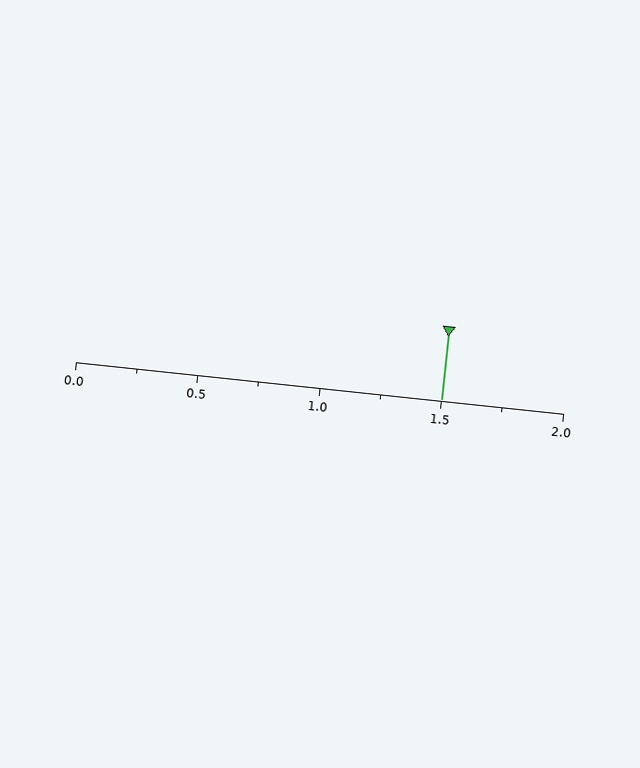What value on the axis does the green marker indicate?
The marker indicates approximately 1.5.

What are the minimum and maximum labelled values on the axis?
The axis runs from 0.0 to 2.0.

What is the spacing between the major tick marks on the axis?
The major ticks are spaced 0.5 apart.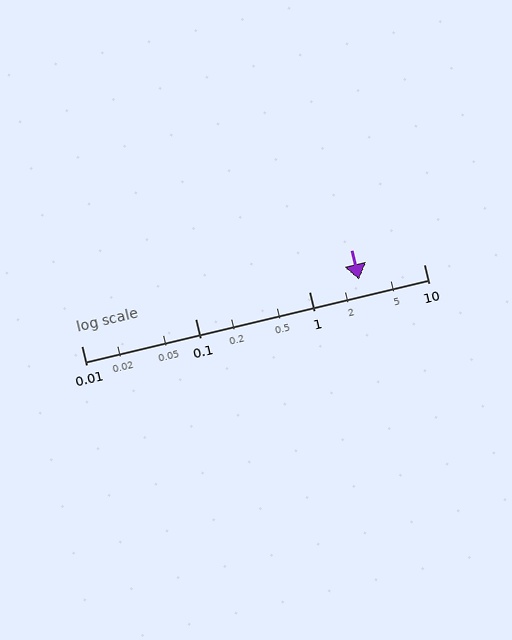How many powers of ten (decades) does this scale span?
The scale spans 3 decades, from 0.01 to 10.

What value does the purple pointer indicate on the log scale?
The pointer indicates approximately 2.7.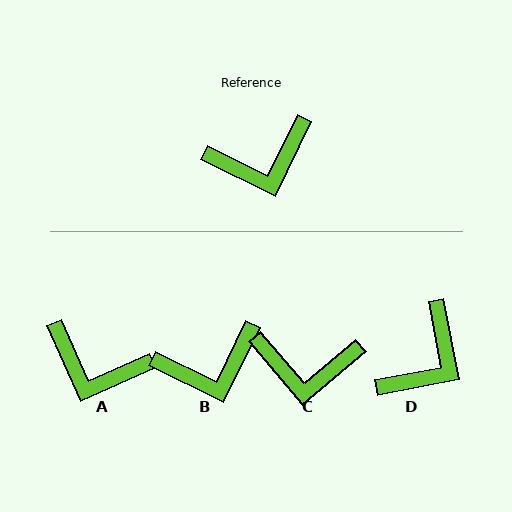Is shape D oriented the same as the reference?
No, it is off by about 37 degrees.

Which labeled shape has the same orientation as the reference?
B.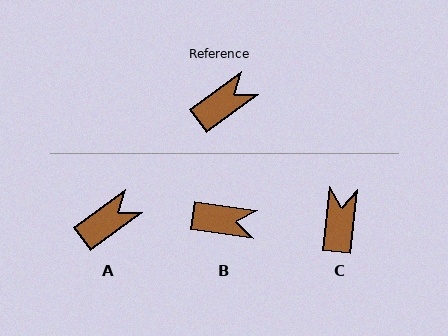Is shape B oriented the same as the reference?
No, it is off by about 45 degrees.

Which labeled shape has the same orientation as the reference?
A.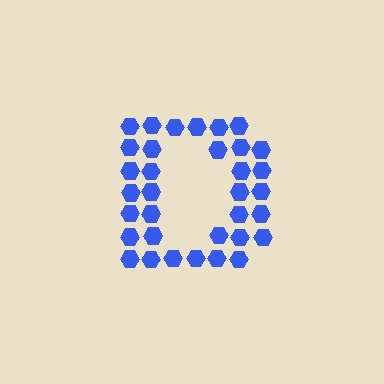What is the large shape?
The large shape is the letter D.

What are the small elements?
The small elements are hexagons.